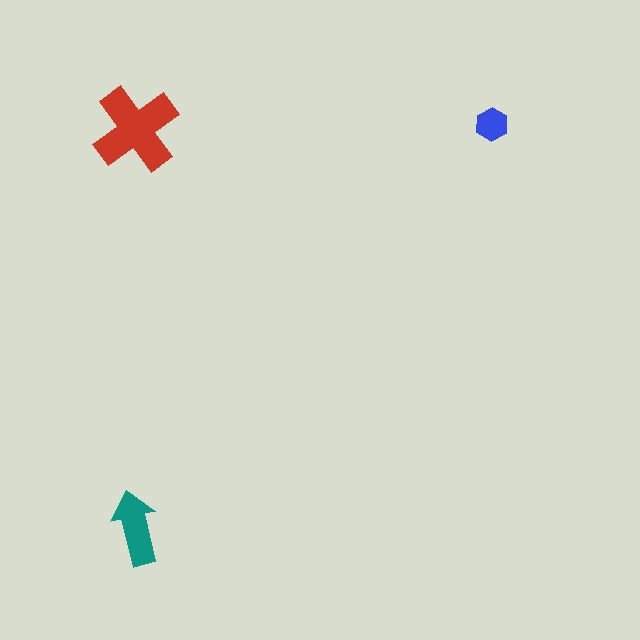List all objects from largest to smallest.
The red cross, the teal arrow, the blue hexagon.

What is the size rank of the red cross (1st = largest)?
1st.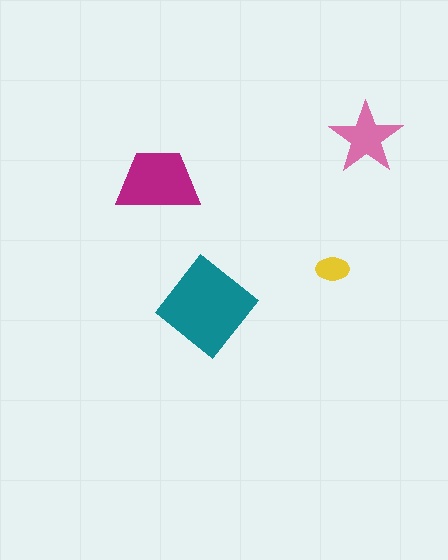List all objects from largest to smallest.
The teal diamond, the magenta trapezoid, the pink star, the yellow ellipse.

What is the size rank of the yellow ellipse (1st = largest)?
4th.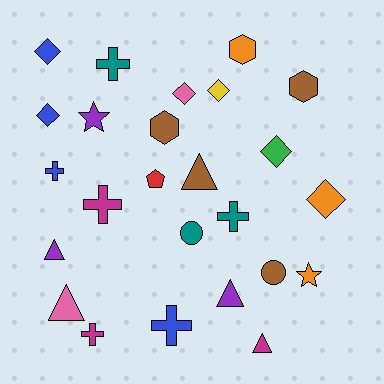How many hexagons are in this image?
There are 3 hexagons.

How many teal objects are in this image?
There are 3 teal objects.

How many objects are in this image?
There are 25 objects.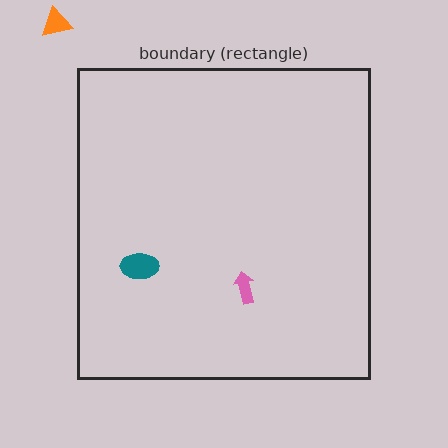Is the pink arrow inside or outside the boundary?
Inside.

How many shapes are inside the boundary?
2 inside, 1 outside.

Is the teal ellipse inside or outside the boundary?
Inside.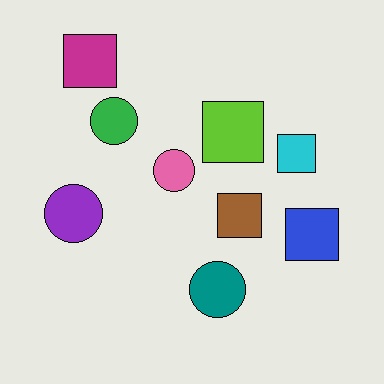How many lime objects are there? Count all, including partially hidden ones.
There is 1 lime object.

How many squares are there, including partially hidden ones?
There are 5 squares.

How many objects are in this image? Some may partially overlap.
There are 9 objects.